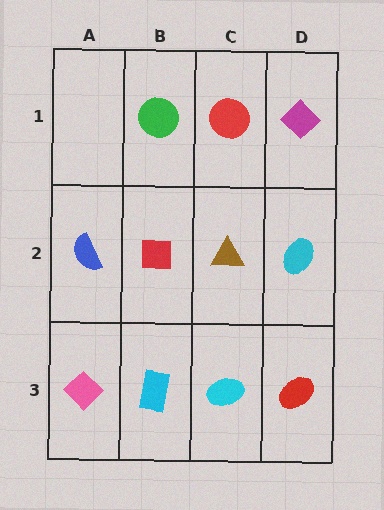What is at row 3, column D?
A red ellipse.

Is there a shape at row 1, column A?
No, that cell is empty.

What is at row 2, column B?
A red square.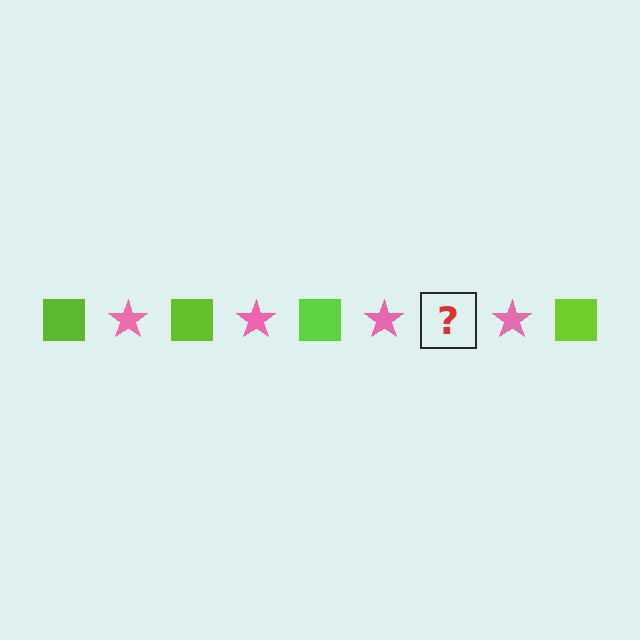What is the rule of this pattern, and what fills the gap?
The rule is that the pattern alternates between lime square and pink star. The gap should be filled with a lime square.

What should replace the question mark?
The question mark should be replaced with a lime square.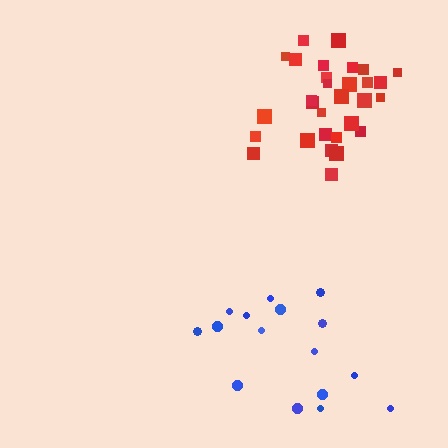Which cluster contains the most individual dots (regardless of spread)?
Red (32).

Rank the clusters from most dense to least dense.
red, blue.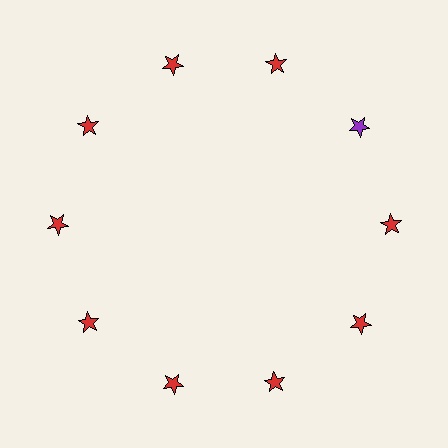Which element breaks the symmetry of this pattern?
The purple star at roughly the 2 o'clock position breaks the symmetry. All other shapes are red stars.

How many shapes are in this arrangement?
There are 10 shapes arranged in a ring pattern.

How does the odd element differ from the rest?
It has a different color: purple instead of red.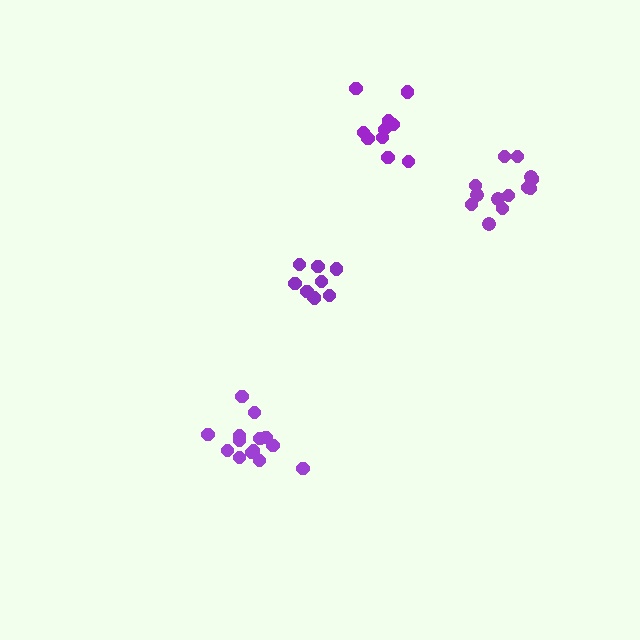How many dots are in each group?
Group 1: 14 dots, Group 2: 10 dots, Group 3: 13 dots, Group 4: 9 dots (46 total).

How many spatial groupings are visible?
There are 4 spatial groupings.